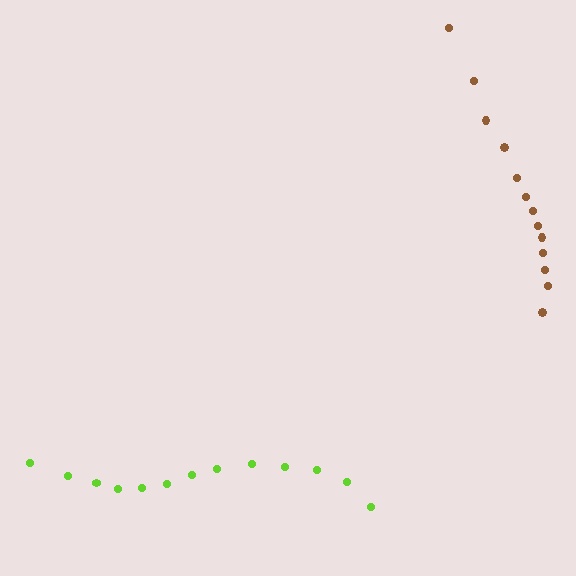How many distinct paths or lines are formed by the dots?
There are 2 distinct paths.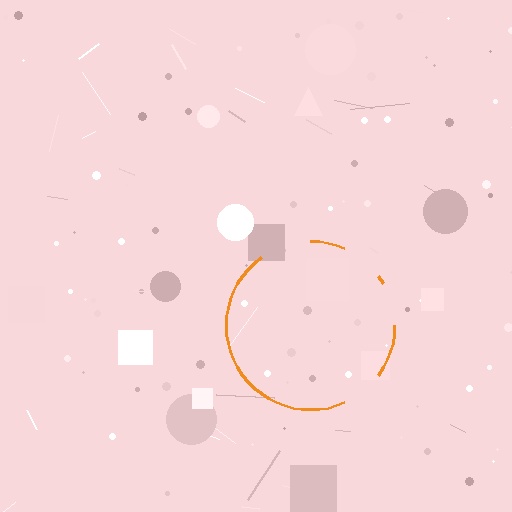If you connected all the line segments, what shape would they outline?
They would outline a circle.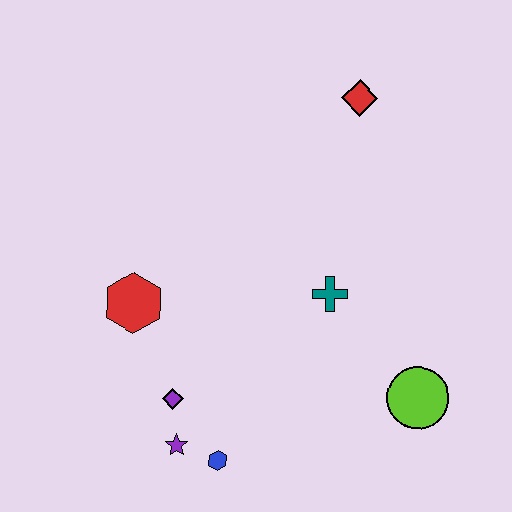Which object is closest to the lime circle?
The teal cross is closest to the lime circle.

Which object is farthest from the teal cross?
The purple star is farthest from the teal cross.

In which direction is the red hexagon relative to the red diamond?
The red hexagon is to the left of the red diamond.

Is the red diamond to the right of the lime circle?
No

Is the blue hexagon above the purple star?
No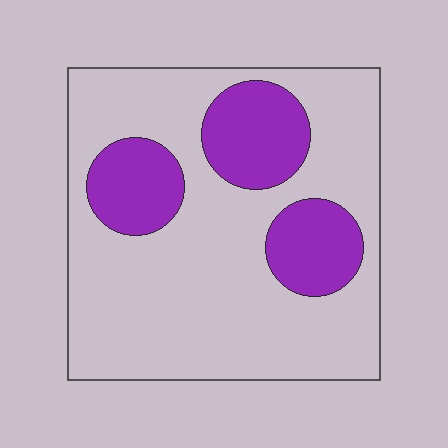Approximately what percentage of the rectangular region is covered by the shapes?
Approximately 25%.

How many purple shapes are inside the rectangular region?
3.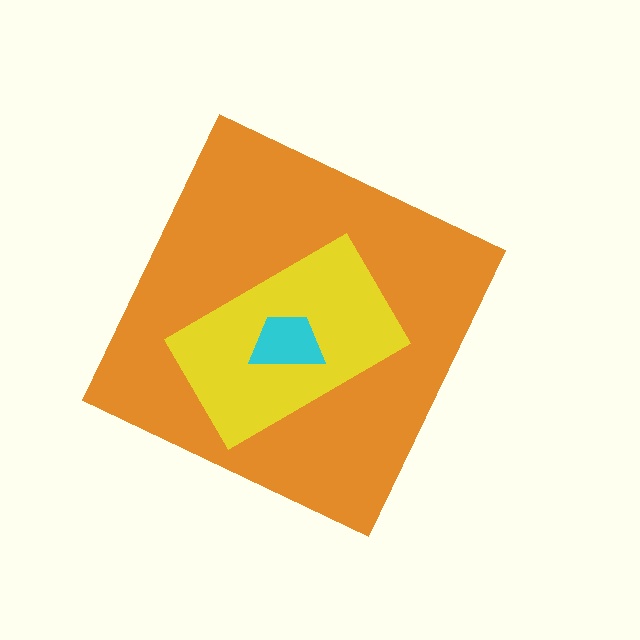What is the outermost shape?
The orange diamond.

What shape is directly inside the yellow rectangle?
The cyan trapezoid.